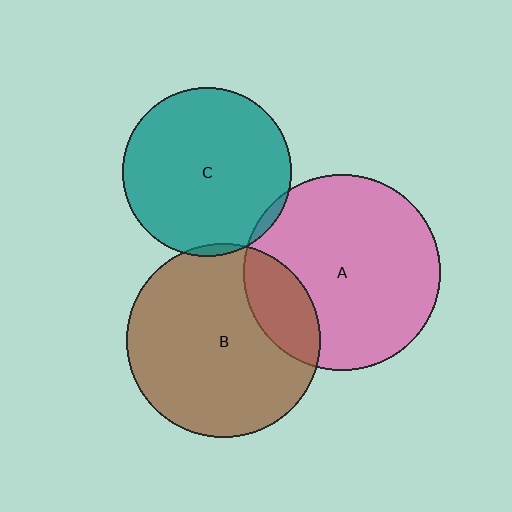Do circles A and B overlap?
Yes.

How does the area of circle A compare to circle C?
Approximately 1.4 times.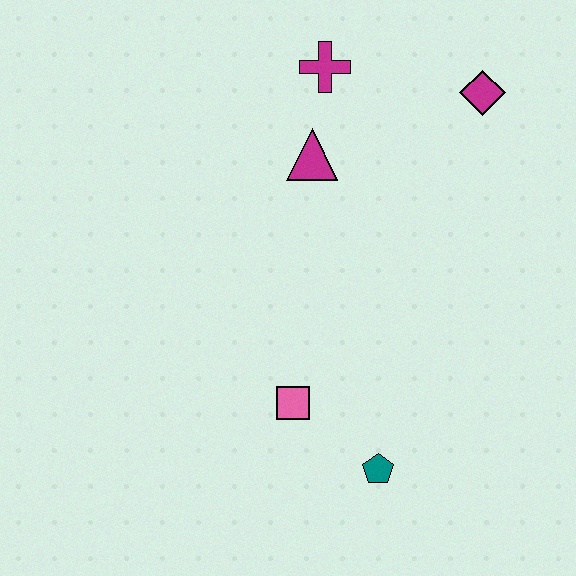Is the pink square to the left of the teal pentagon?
Yes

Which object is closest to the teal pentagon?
The pink square is closest to the teal pentagon.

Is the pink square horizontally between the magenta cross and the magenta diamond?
No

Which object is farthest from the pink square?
The magenta diamond is farthest from the pink square.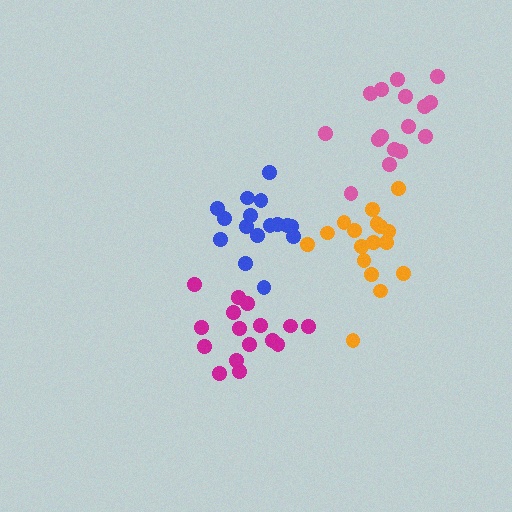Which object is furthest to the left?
The magenta cluster is leftmost.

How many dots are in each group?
Group 1: 17 dots, Group 2: 16 dots, Group 3: 16 dots, Group 4: 16 dots (65 total).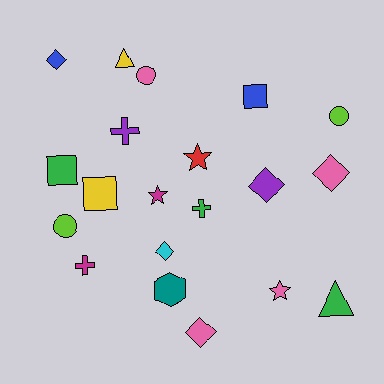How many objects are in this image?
There are 20 objects.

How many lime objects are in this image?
There are 2 lime objects.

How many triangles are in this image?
There are 2 triangles.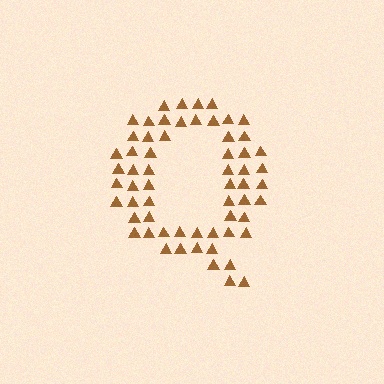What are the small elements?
The small elements are triangles.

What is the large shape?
The large shape is the letter Q.